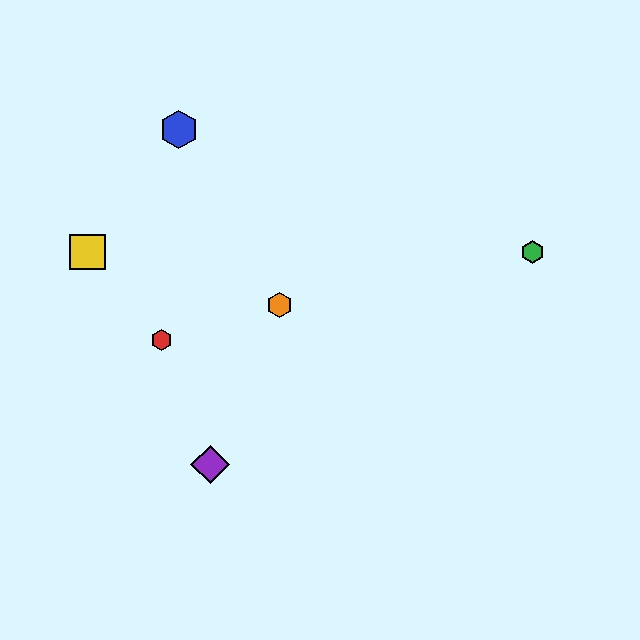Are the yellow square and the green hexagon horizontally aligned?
Yes, both are at y≈252.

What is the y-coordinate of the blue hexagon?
The blue hexagon is at y≈130.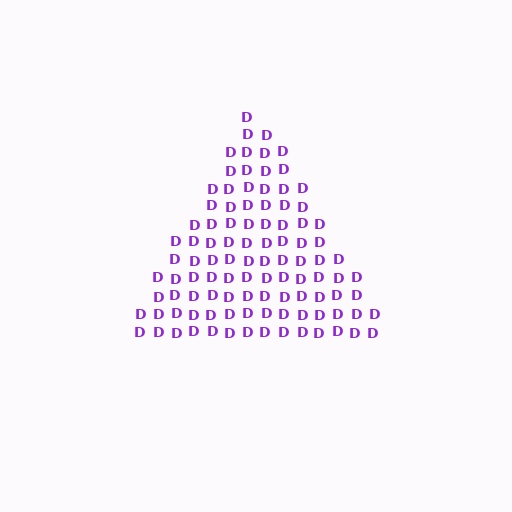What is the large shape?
The large shape is a triangle.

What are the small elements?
The small elements are letter D's.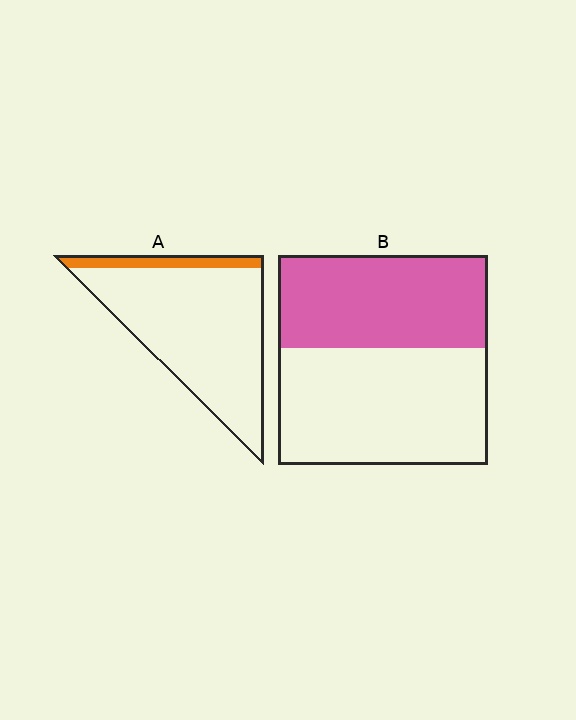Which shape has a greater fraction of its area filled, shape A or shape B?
Shape B.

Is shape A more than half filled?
No.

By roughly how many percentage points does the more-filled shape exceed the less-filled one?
By roughly 30 percentage points (B over A).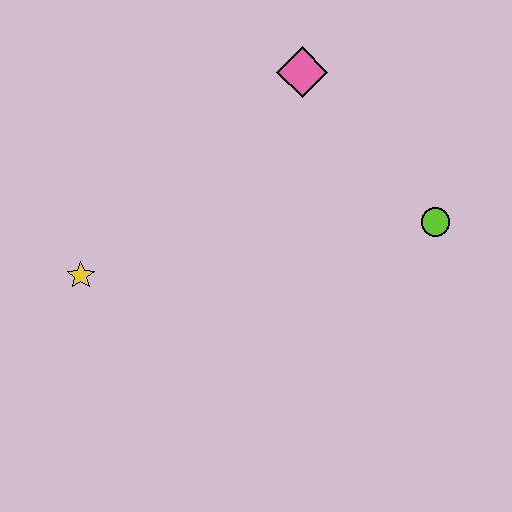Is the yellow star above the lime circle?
No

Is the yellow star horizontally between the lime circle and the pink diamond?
No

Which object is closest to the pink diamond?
The lime circle is closest to the pink diamond.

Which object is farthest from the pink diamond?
The yellow star is farthest from the pink diamond.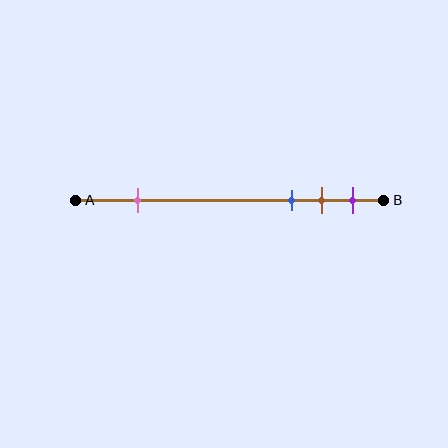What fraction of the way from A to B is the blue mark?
The blue mark is approximately 70% (0.7) of the way from A to B.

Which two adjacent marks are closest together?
The brown and purple marks are the closest adjacent pair.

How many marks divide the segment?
There are 4 marks dividing the segment.